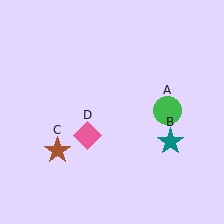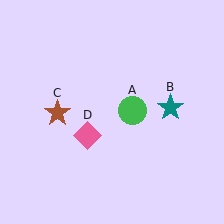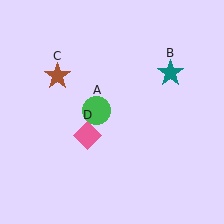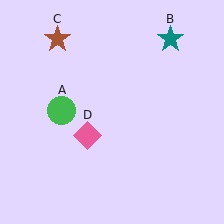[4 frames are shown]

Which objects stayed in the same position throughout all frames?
Pink diamond (object D) remained stationary.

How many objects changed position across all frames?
3 objects changed position: green circle (object A), teal star (object B), brown star (object C).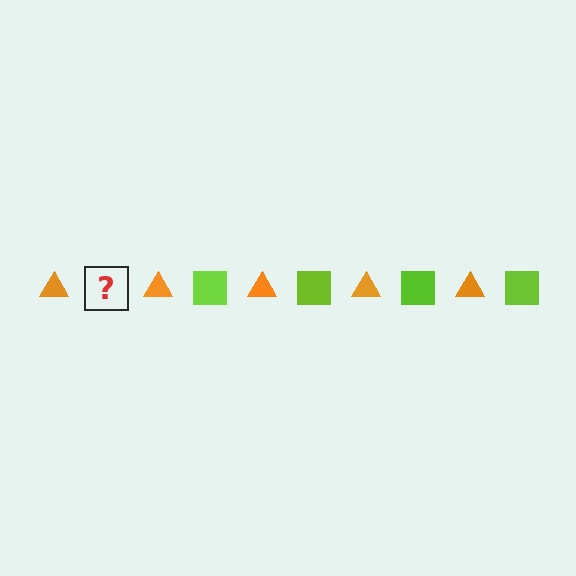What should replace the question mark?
The question mark should be replaced with a lime square.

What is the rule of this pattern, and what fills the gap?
The rule is that the pattern alternates between orange triangle and lime square. The gap should be filled with a lime square.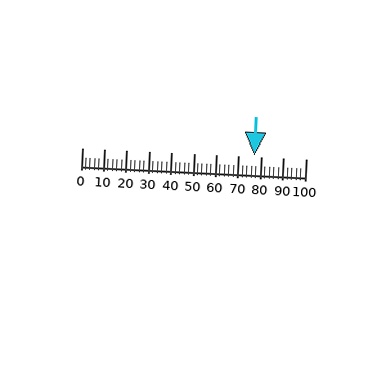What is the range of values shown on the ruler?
The ruler shows values from 0 to 100.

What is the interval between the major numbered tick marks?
The major tick marks are spaced 10 units apart.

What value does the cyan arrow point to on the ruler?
The cyan arrow points to approximately 77.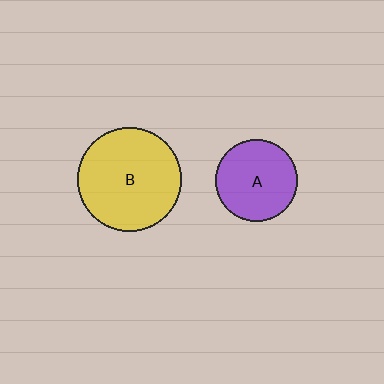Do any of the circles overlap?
No, none of the circles overlap.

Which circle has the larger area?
Circle B (yellow).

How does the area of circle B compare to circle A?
Approximately 1.6 times.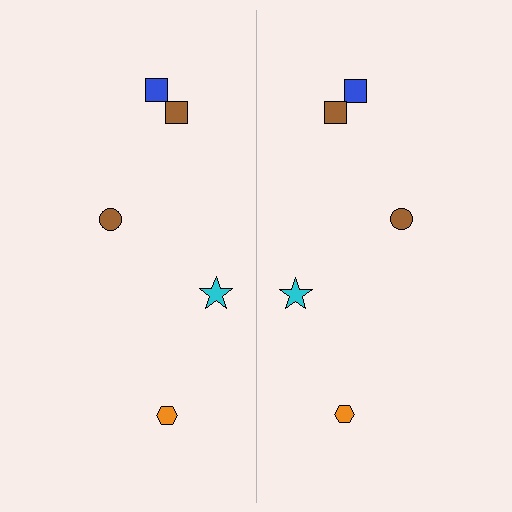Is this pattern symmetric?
Yes, this pattern has bilateral (reflection) symmetry.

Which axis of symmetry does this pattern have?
The pattern has a vertical axis of symmetry running through the center of the image.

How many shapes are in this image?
There are 10 shapes in this image.